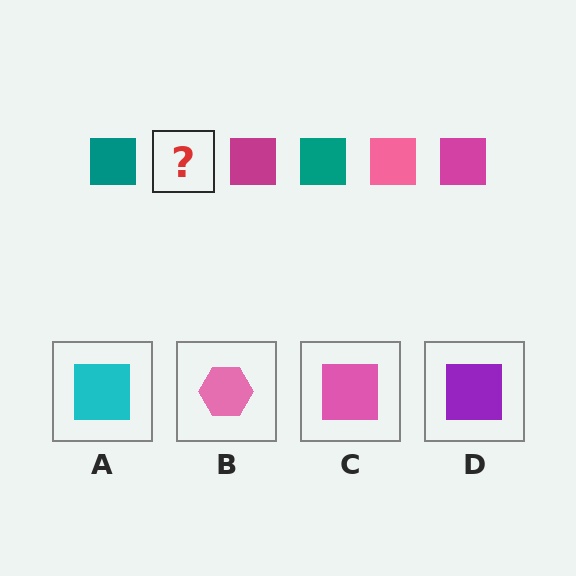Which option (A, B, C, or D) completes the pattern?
C.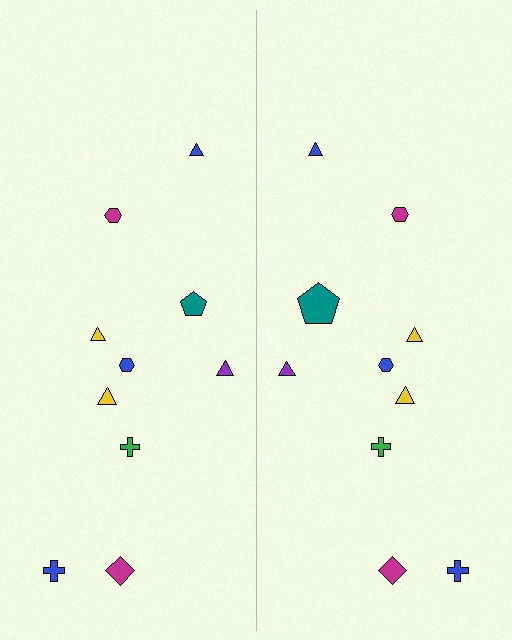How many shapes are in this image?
There are 20 shapes in this image.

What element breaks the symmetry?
The teal pentagon on the right side has a different size than its mirror counterpart.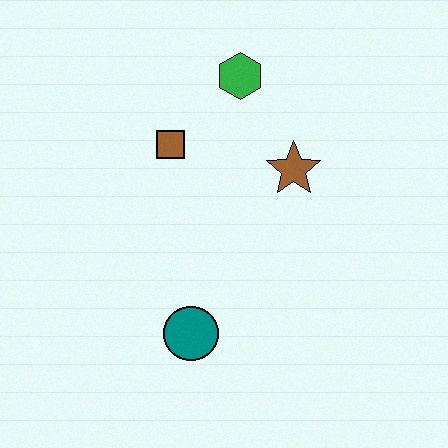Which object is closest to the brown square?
The green hexagon is closest to the brown square.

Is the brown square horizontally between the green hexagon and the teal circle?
No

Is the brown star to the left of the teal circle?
No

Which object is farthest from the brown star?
The teal circle is farthest from the brown star.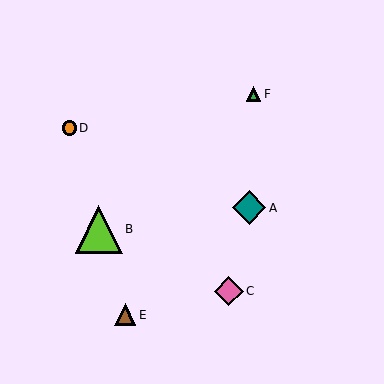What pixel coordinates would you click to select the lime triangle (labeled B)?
Click at (99, 229) to select the lime triangle B.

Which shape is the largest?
The lime triangle (labeled B) is the largest.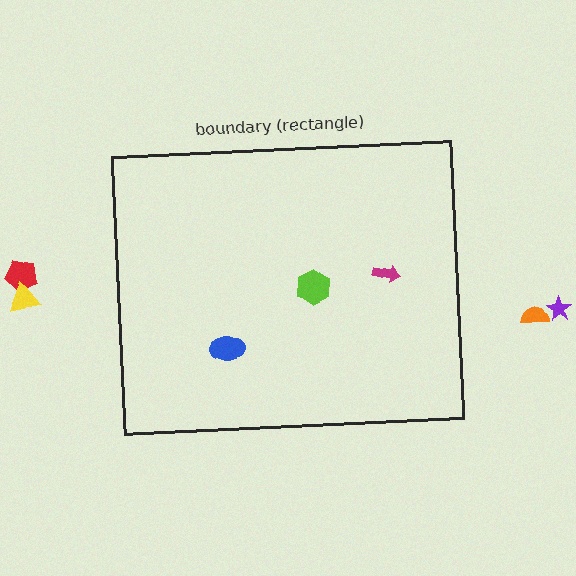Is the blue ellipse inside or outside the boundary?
Inside.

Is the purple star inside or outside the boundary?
Outside.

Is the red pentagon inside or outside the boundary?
Outside.